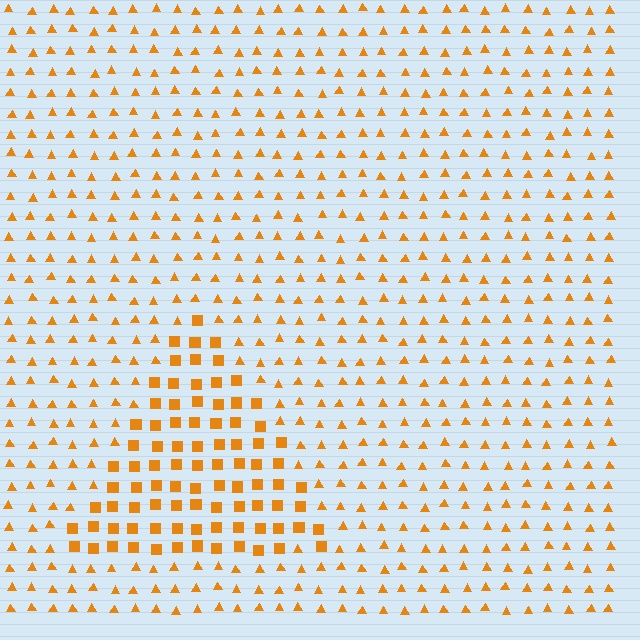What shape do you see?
I see a triangle.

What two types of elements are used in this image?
The image uses squares inside the triangle region and triangles outside it.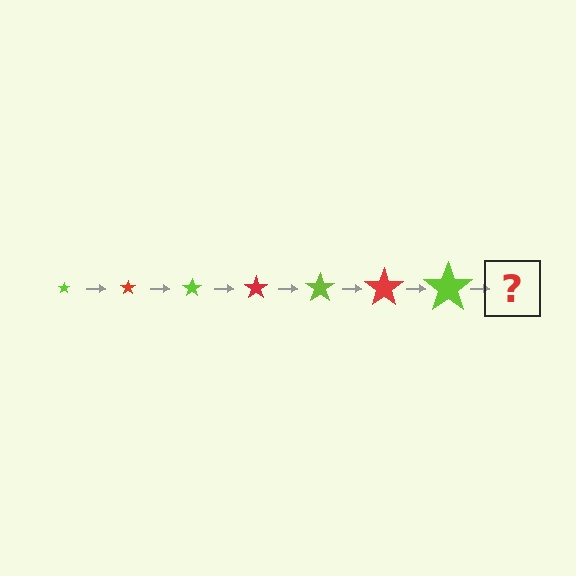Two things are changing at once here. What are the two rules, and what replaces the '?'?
The two rules are that the star grows larger each step and the color cycles through lime and red. The '?' should be a red star, larger than the previous one.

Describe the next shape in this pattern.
It should be a red star, larger than the previous one.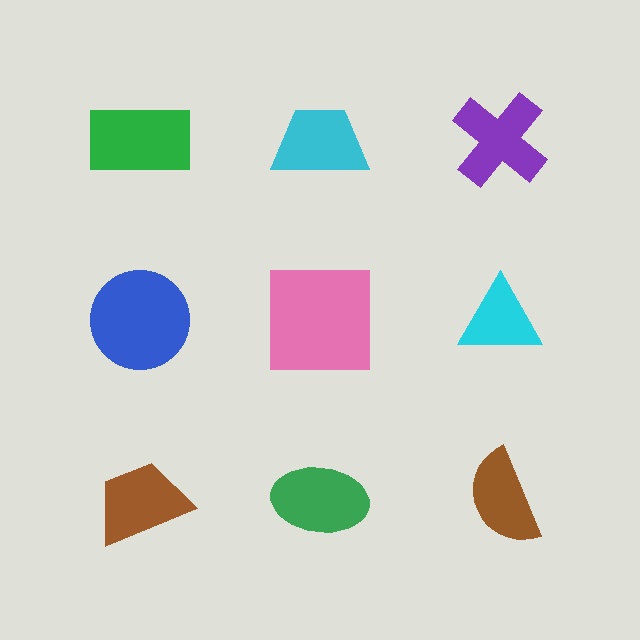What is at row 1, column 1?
A green rectangle.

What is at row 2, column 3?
A cyan triangle.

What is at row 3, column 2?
A green ellipse.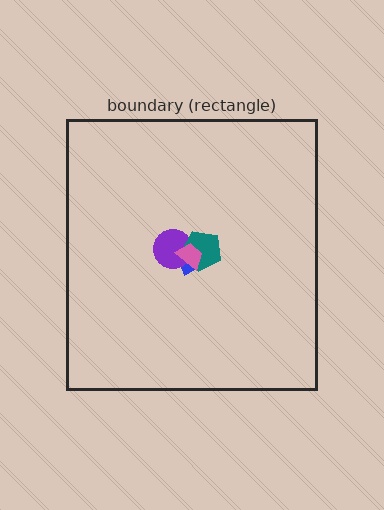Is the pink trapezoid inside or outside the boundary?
Inside.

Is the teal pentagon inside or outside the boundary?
Inside.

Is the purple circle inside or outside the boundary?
Inside.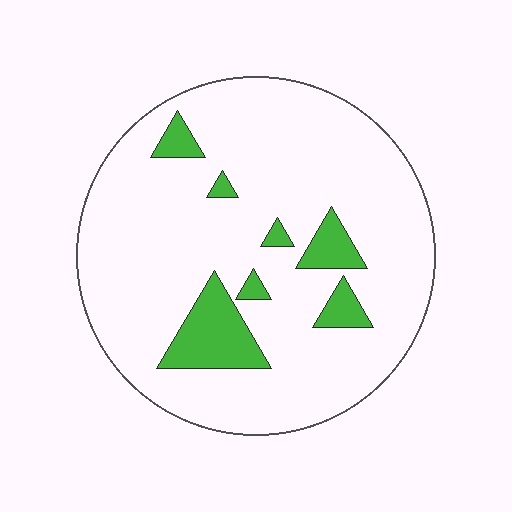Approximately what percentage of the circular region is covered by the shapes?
Approximately 15%.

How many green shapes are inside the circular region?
7.